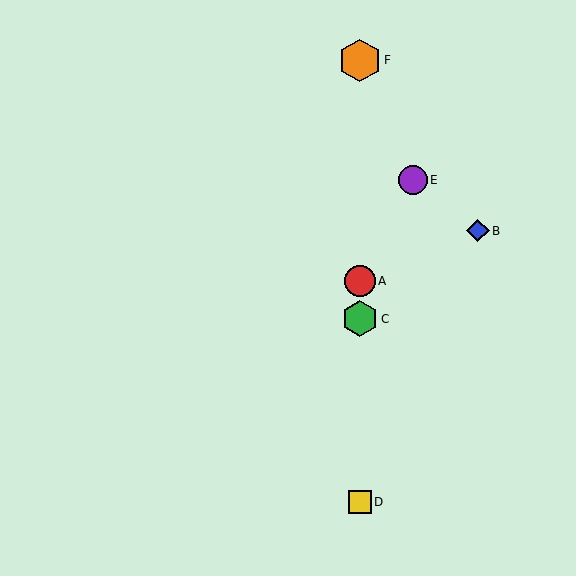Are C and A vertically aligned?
Yes, both are at x≈360.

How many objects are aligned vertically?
4 objects (A, C, D, F) are aligned vertically.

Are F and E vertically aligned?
No, F is at x≈360 and E is at x≈413.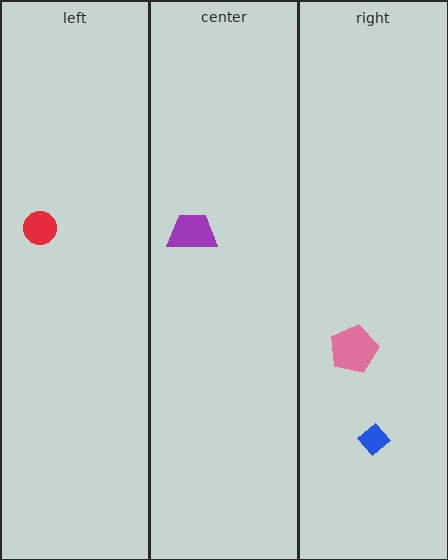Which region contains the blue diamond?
The right region.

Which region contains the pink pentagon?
The right region.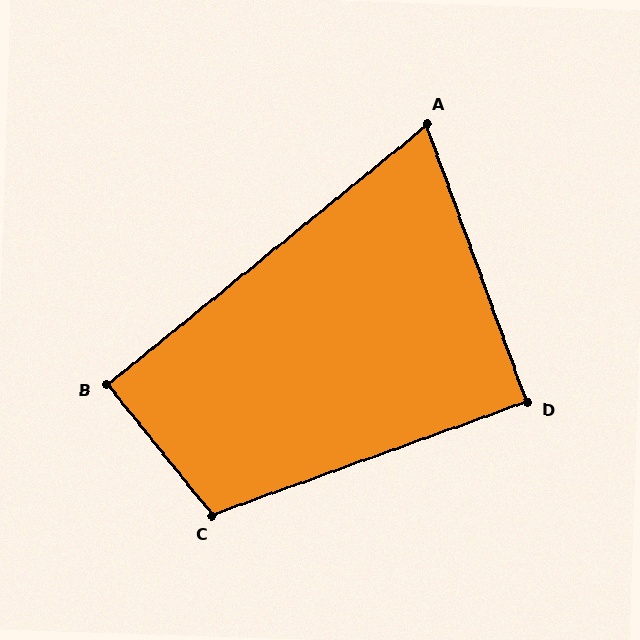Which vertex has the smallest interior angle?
A, at approximately 71 degrees.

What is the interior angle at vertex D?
Approximately 90 degrees (approximately right).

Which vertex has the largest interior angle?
C, at approximately 109 degrees.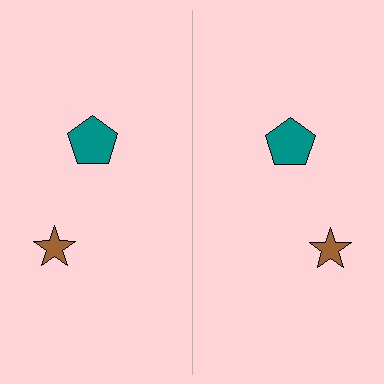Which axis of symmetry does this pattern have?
The pattern has a vertical axis of symmetry running through the center of the image.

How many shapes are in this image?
There are 4 shapes in this image.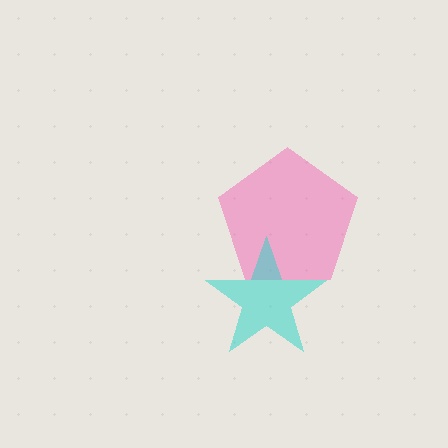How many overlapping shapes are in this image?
There are 2 overlapping shapes in the image.